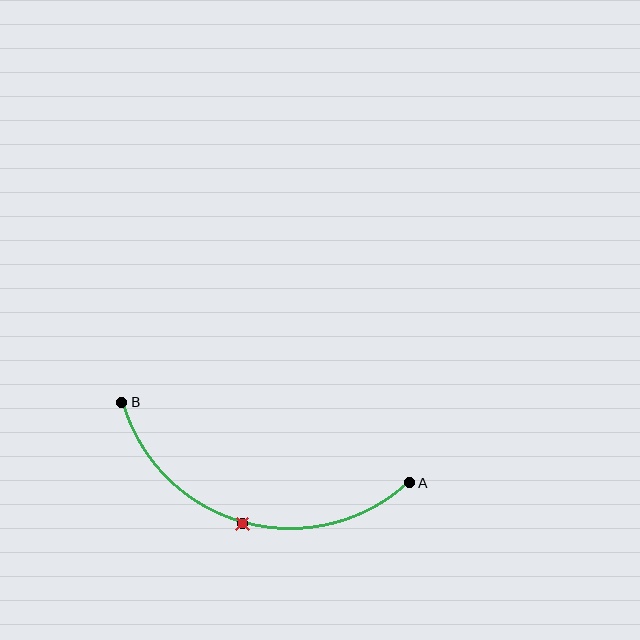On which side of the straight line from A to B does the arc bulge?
The arc bulges below the straight line connecting A and B.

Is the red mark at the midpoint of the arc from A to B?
Yes. The red mark lies on the arc at equal arc-length from both A and B — it is the arc midpoint.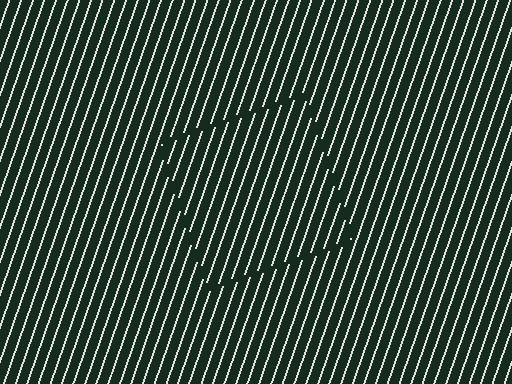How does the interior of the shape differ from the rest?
The interior of the shape contains the same grating, shifted by half a period — the contour is defined by the phase discontinuity where line-ends from the inner and outer gratings abut.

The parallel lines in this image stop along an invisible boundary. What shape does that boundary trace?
An illusory square. The interior of the shape contains the same grating, shifted by half a period — the contour is defined by the phase discontinuity where line-ends from the inner and outer gratings abut.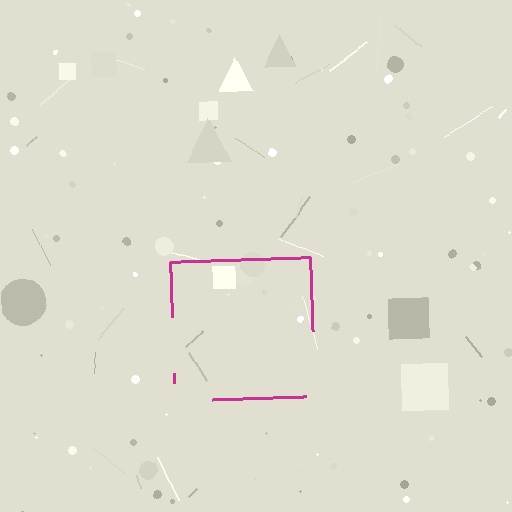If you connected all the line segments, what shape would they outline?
They would outline a square.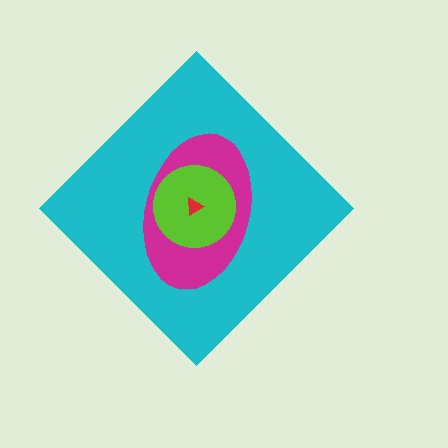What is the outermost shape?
The cyan diamond.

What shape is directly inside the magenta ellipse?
The lime circle.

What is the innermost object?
The red triangle.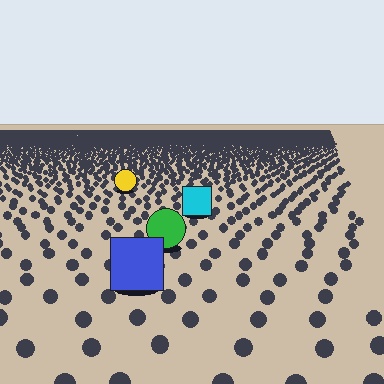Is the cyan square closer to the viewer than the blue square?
No. The blue square is closer — you can tell from the texture gradient: the ground texture is coarser near it.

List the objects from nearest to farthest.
From nearest to farthest: the blue square, the green circle, the cyan square, the yellow circle.